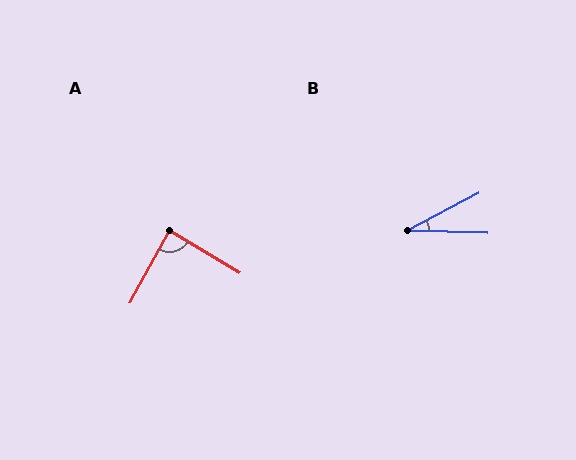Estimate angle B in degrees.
Approximately 30 degrees.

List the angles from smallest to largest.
B (30°), A (88°).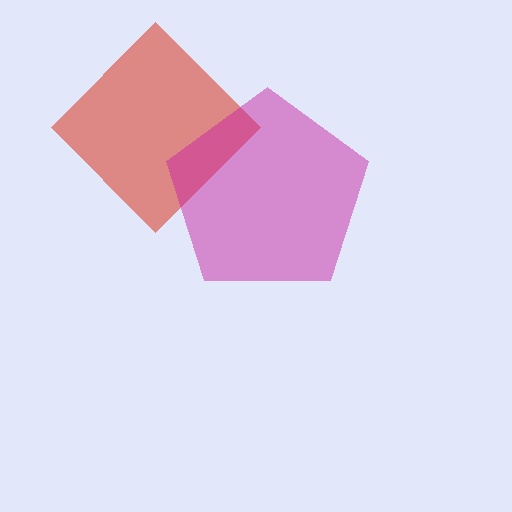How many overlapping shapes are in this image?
There are 2 overlapping shapes in the image.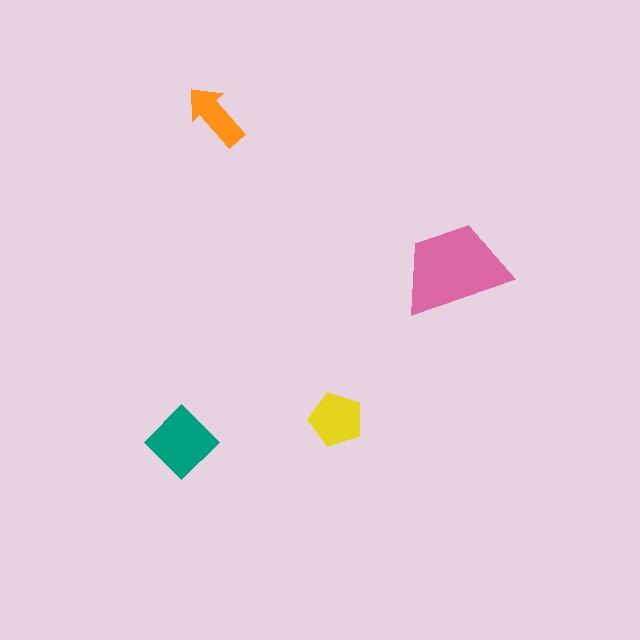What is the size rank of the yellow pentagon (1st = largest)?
3rd.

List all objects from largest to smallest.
The pink trapezoid, the teal diamond, the yellow pentagon, the orange arrow.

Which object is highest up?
The orange arrow is topmost.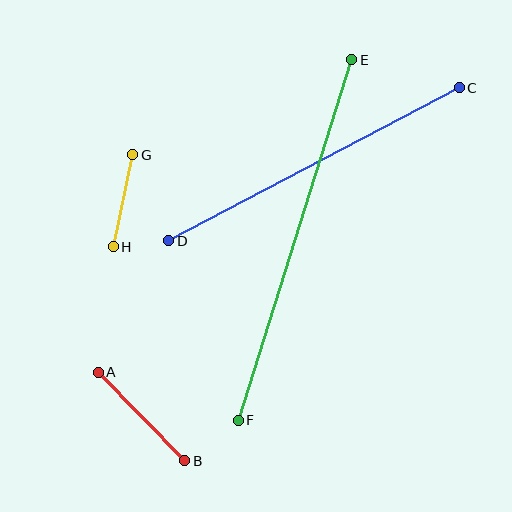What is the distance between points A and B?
The distance is approximately 124 pixels.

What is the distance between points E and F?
The distance is approximately 378 pixels.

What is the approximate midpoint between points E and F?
The midpoint is at approximately (295, 240) pixels.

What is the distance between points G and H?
The distance is approximately 94 pixels.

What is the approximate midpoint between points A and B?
The midpoint is at approximately (141, 417) pixels.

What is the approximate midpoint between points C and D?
The midpoint is at approximately (314, 164) pixels.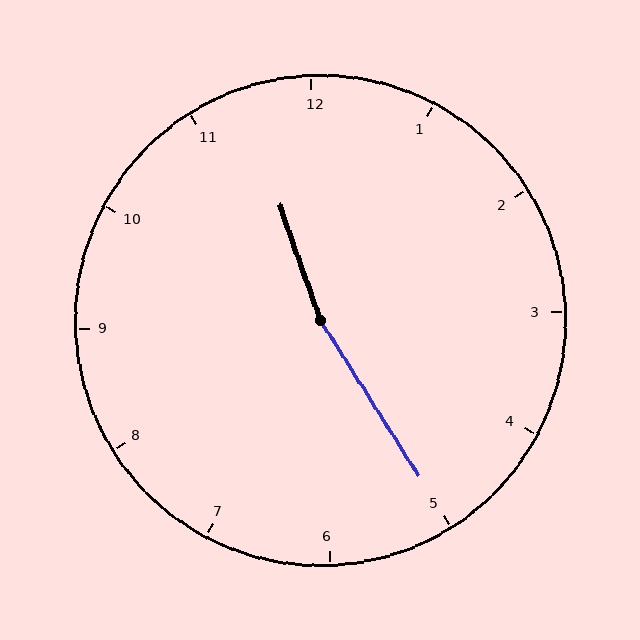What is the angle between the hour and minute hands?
Approximately 168 degrees.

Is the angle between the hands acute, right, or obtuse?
It is obtuse.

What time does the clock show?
11:25.